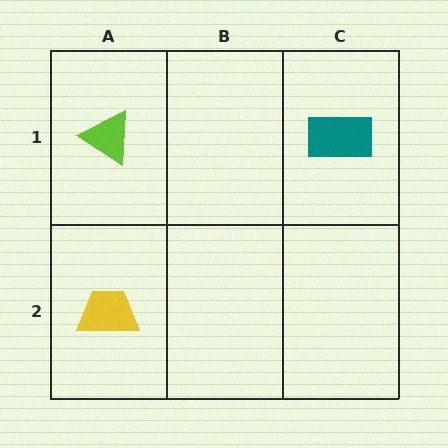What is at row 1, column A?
A lime triangle.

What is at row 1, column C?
A teal rectangle.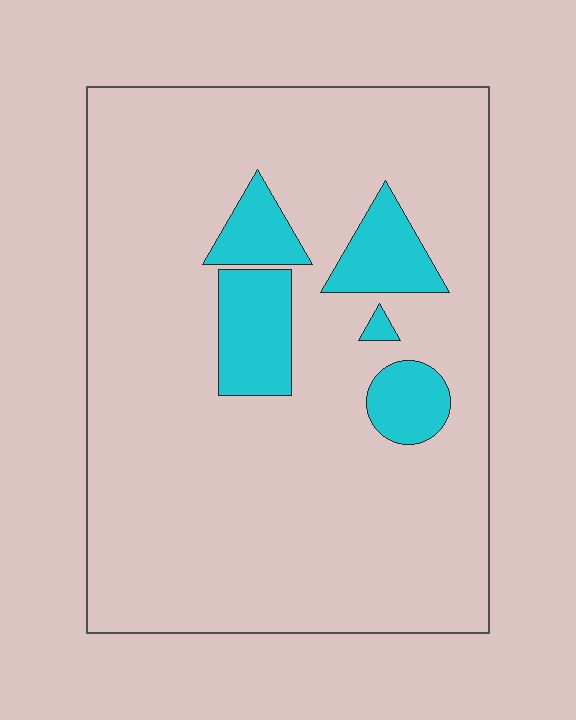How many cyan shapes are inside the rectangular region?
5.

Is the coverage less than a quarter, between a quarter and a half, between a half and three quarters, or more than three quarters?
Less than a quarter.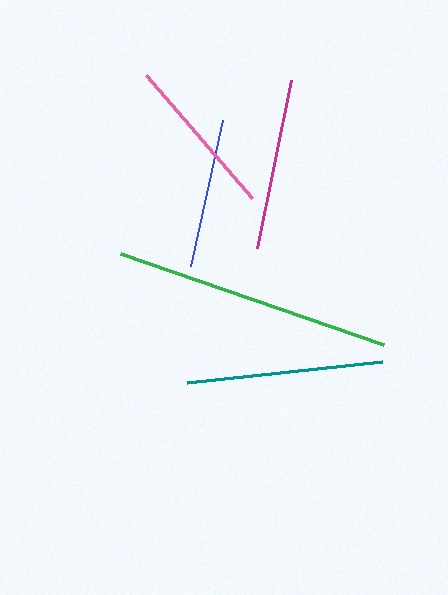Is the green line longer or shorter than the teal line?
The green line is longer than the teal line.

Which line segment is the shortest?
The blue line is the shortest at approximately 149 pixels.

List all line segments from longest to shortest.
From longest to shortest: green, teal, magenta, pink, blue.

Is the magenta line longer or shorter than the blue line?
The magenta line is longer than the blue line.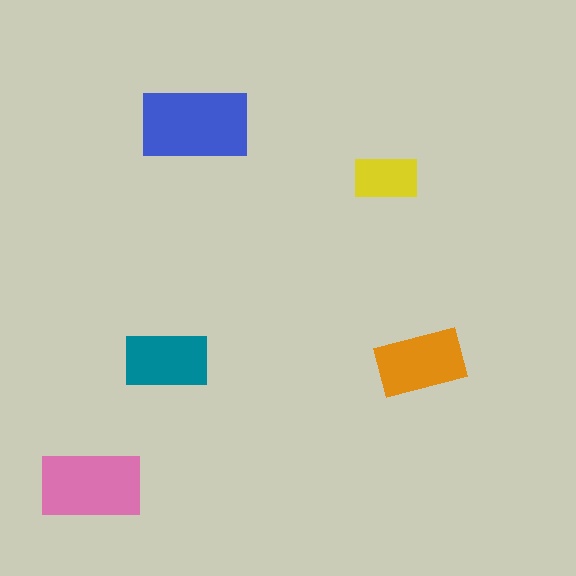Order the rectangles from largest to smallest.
the blue one, the pink one, the orange one, the teal one, the yellow one.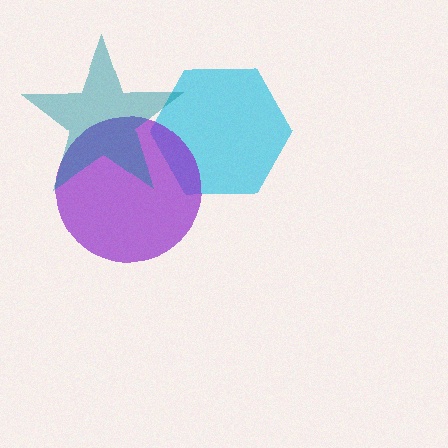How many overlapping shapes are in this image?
There are 3 overlapping shapes in the image.